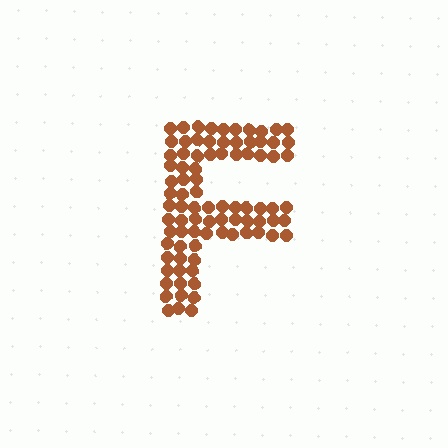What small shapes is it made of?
It is made of small circles.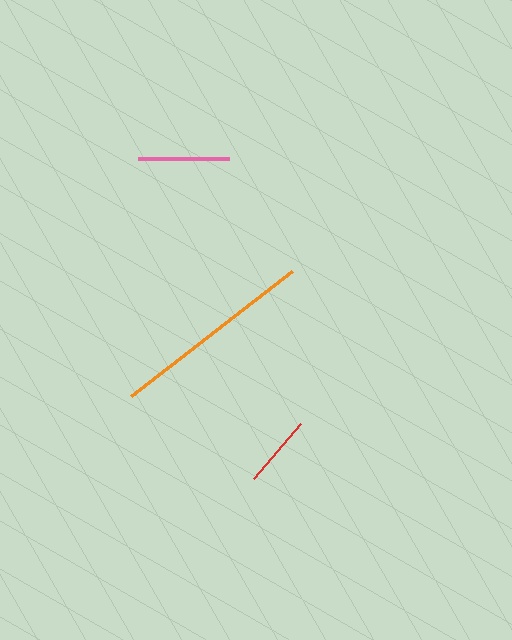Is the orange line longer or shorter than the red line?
The orange line is longer than the red line.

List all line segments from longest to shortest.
From longest to shortest: orange, pink, red.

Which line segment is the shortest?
The red line is the shortest at approximately 72 pixels.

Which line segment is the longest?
The orange line is the longest at approximately 204 pixels.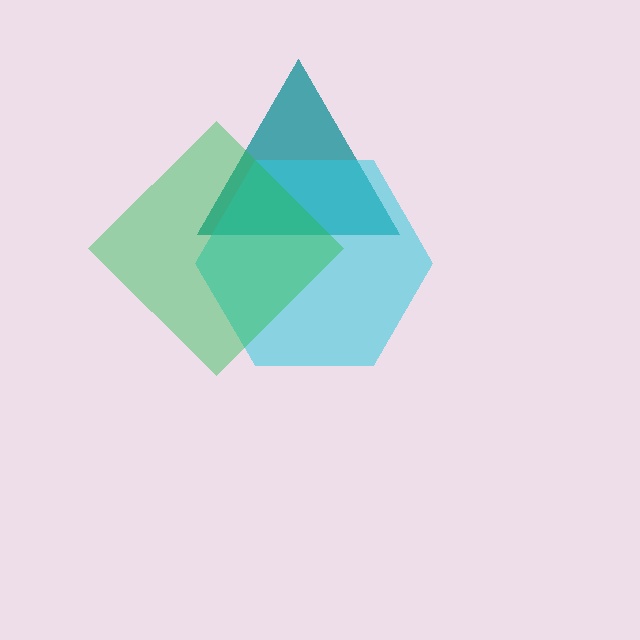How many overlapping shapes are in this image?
There are 3 overlapping shapes in the image.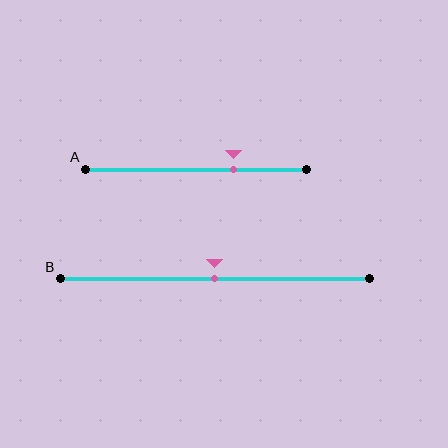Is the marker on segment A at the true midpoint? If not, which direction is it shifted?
No, the marker on segment A is shifted to the right by about 17% of the segment length.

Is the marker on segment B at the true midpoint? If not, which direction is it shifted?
Yes, the marker on segment B is at the true midpoint.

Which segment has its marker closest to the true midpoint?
Segment B has its marker closest to the true midpoint.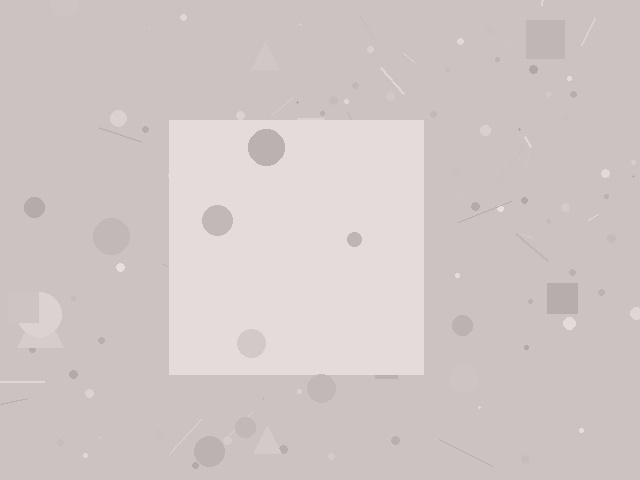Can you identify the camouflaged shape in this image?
The camouflaged shape is a square.